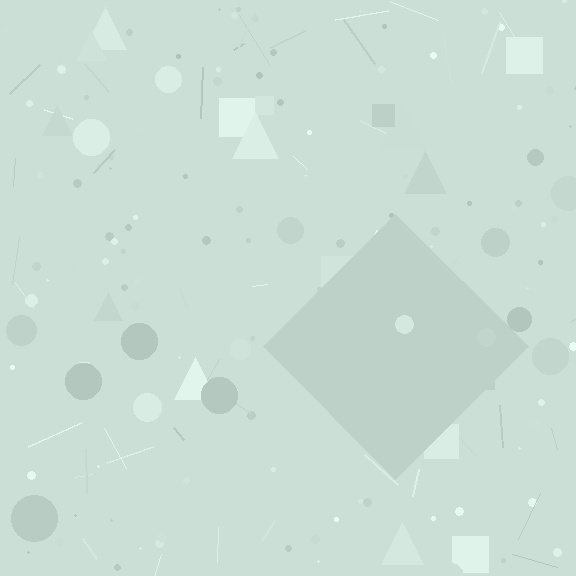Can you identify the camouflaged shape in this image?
The camouflaged shape is a diamond.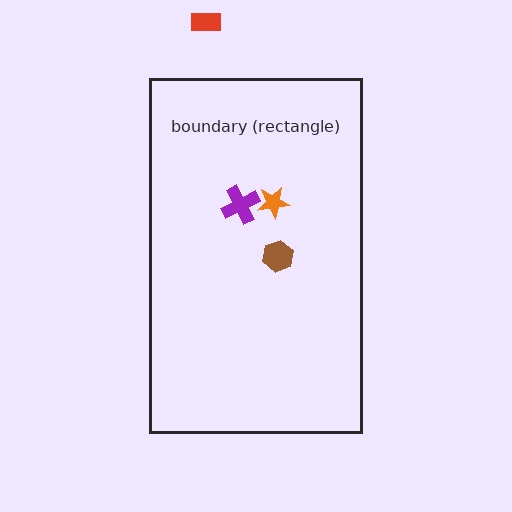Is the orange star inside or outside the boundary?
Inside.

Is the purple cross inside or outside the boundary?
Inside.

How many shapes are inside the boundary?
3 inside, 1 outside.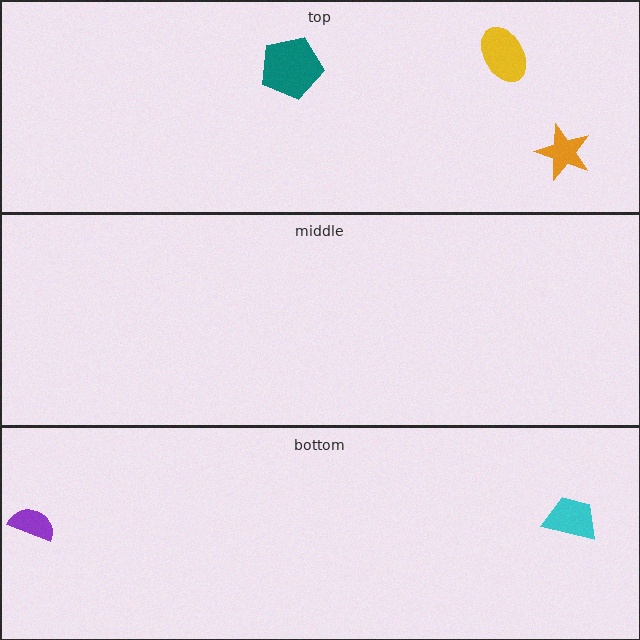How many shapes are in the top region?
3.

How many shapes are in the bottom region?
2.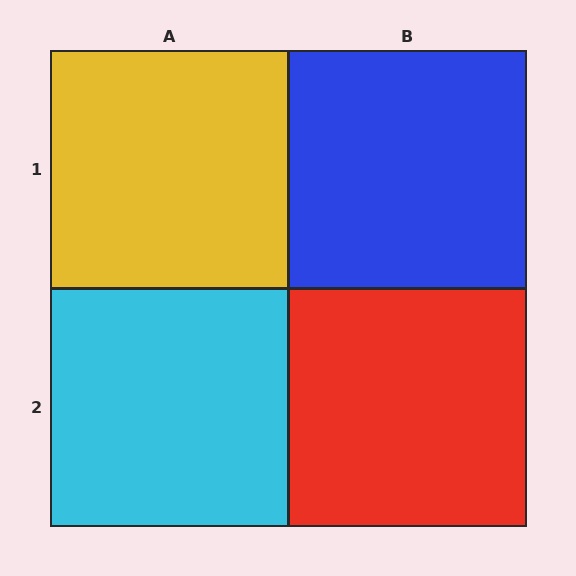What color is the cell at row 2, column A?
Cyan.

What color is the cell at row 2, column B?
Red.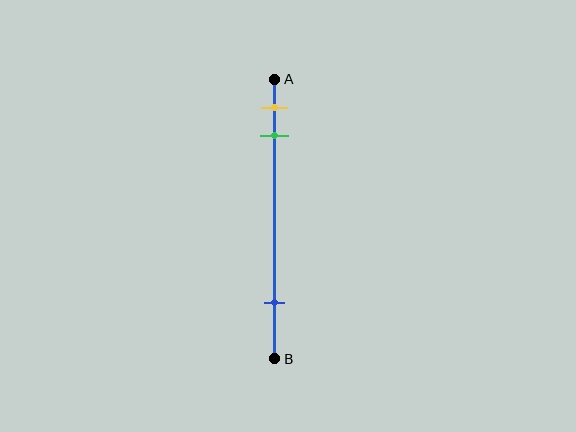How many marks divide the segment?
There are 3 marks dividing the segment.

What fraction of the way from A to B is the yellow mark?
The yellow mark is approximately 10% (0.1) of the way from A to B.